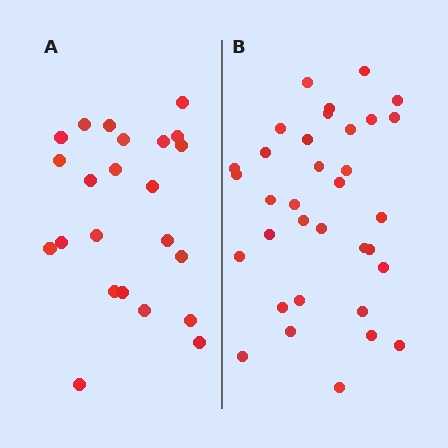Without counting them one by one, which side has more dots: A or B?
Region B (the right region) has more dots.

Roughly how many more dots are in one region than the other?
Region B has roughly 12 or so more dots than region A.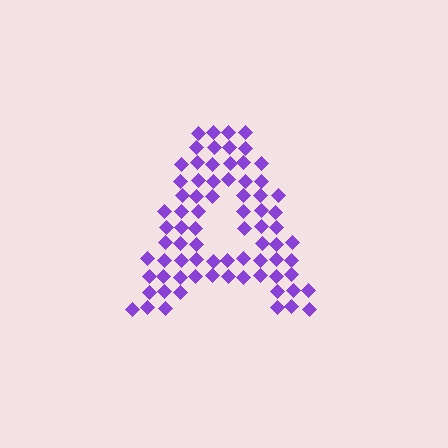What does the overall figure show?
The overall figure shows the letter A.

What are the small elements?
The small elements are diamonds.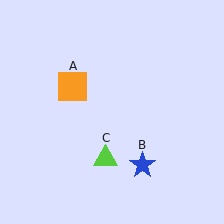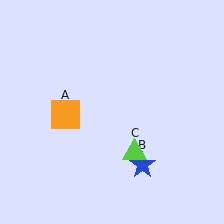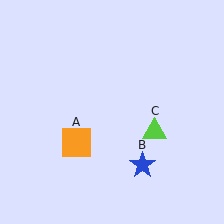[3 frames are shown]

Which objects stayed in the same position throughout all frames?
Blue star (object B) remained stationary.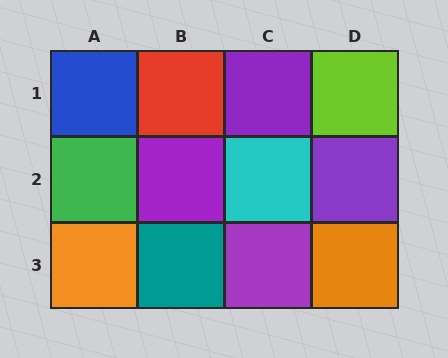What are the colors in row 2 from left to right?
Green, purple, cyan, purple.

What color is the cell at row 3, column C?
Purple.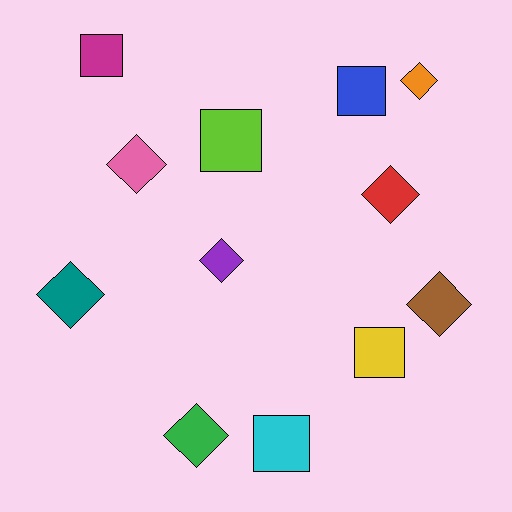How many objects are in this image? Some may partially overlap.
There are 12 objects.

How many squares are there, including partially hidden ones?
There are 5 squares.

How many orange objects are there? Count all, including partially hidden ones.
There is 1 orange object.